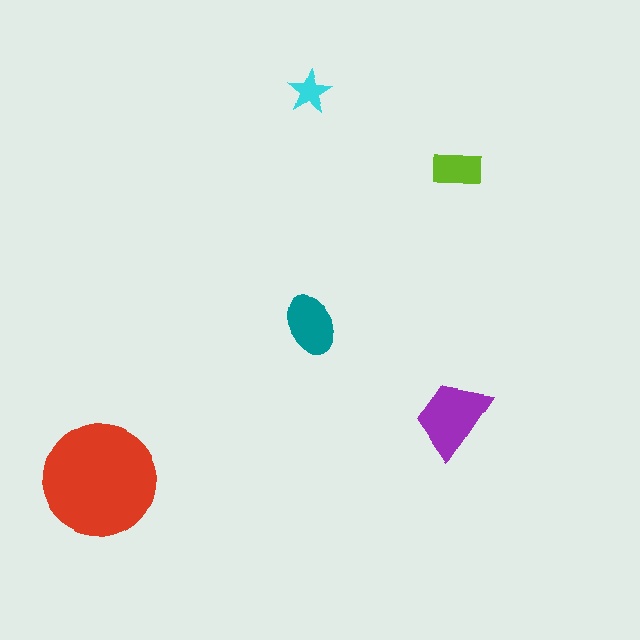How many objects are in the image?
There are 5 objects in the image.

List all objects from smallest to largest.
The cyan star, the lime rectangle, the teal ellipse, the purple trapezoid, the red circle.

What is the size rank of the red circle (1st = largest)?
1st.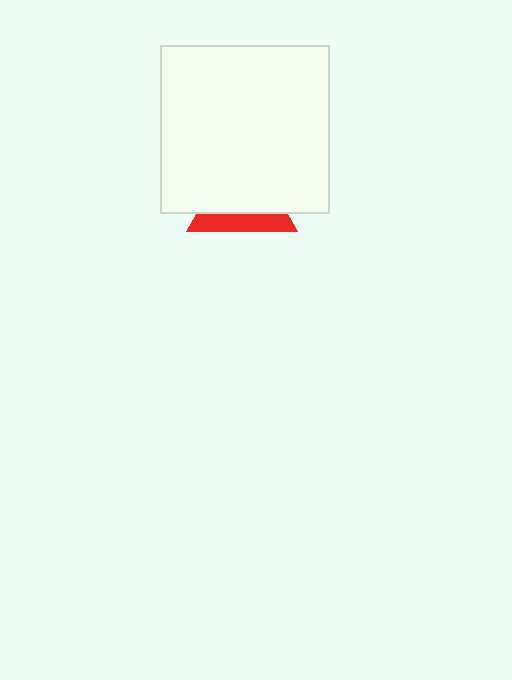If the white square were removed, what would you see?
You would see the complete red triangle.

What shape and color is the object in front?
The object in front is a white square.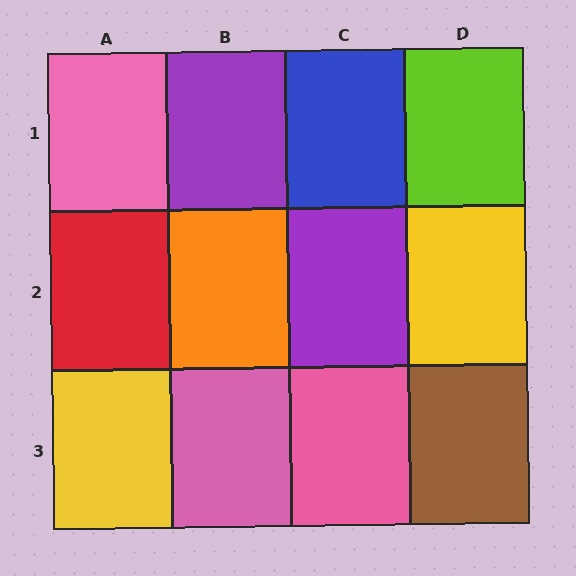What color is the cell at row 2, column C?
Purple.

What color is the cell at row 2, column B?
Orange.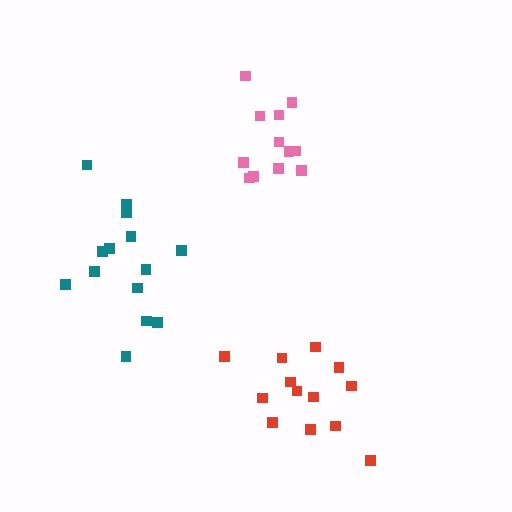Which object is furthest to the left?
The teal cluster is leftmost.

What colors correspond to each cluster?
The clusters are colored: pink, red, teal.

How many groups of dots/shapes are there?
There are 3 groups.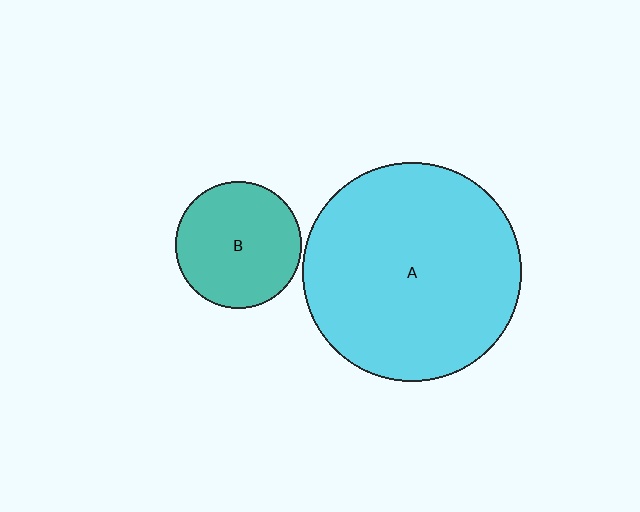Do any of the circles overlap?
No, none of the circles overlap.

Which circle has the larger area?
Circle A (cyan).